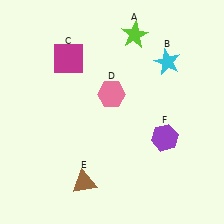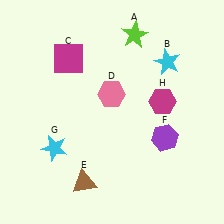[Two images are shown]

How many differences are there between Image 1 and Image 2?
There are 2 differences between the two images.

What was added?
A cyan star (G), a magenta hexagon (H) were added in Image 2.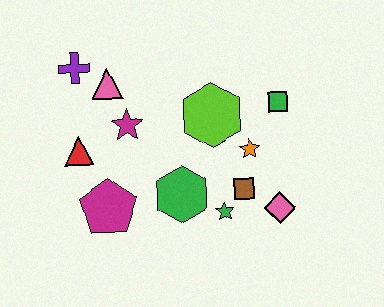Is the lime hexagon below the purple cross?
Yes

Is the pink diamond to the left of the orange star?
No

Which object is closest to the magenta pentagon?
The red triangle is closest to the magenta pentagon.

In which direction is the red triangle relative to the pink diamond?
The red triangle is to the left of the pink diamond.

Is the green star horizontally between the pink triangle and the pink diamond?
Yes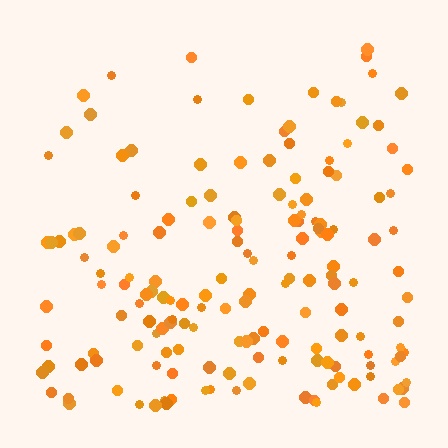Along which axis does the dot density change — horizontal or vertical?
Vertical.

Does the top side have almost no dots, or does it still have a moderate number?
Still a moderate number, just noticeably fewer than the bottom.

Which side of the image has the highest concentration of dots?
The bottom.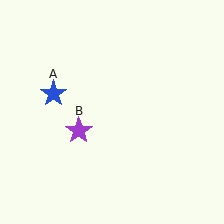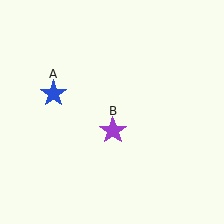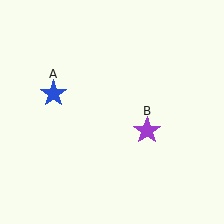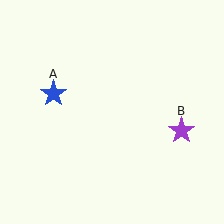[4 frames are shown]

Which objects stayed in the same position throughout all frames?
Blue star (object A) remained stationary.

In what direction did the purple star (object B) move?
The purple star (object B) moved right.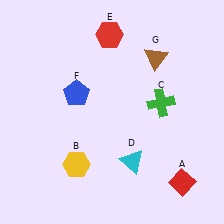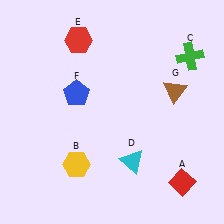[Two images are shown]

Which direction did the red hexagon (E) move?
The red hexagon (E) moved left.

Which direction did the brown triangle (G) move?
The brown triangle (G) moved down.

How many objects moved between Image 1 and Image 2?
3 objects moved between the two images.